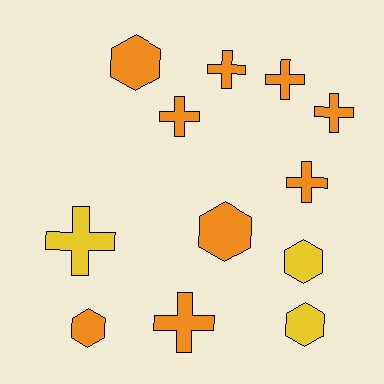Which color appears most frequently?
Orange, with 9 objects.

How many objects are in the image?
There are 12 objects.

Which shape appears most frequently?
Cross, with 7 objects.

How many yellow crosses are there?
There is 1 yellow cross.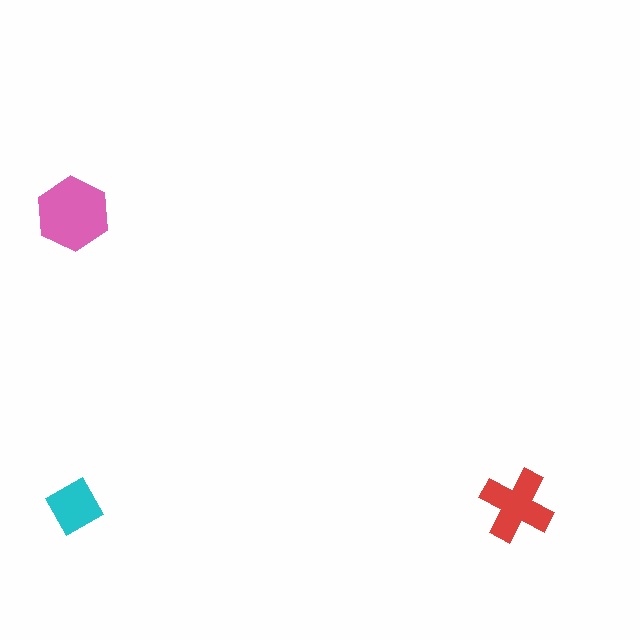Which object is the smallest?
The cyan diamond.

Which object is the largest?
The pink hexagon.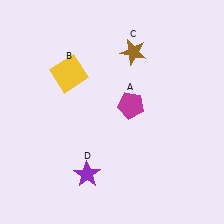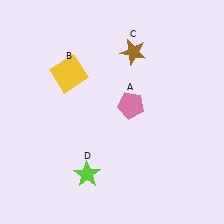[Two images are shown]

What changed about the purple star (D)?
In Image 1, D is purple. In Image 2, it changed to lime.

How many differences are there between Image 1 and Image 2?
There are 2 differences between the two images.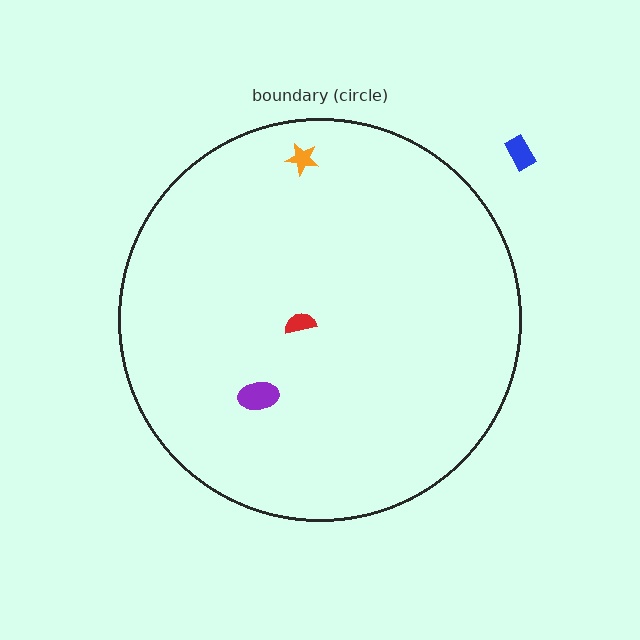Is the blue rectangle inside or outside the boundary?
Outside.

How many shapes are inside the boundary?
3 inside, 1 outside.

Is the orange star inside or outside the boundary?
Inside.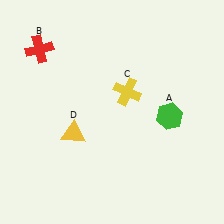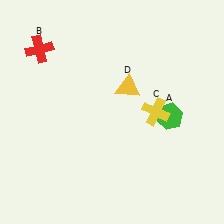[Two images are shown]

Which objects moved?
The objects that moved are: the yellow cross (C), the yellow triangle (D).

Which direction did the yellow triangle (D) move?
The yellow triangle (D) moved right.